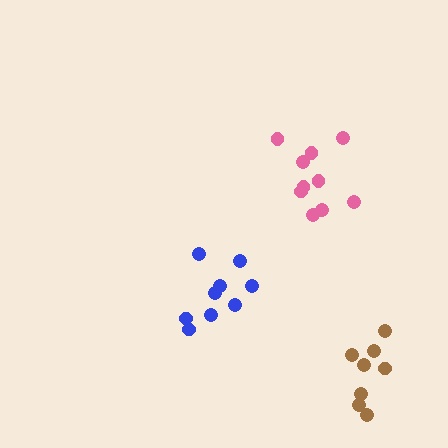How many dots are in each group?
Group 1: 8 dots, Group 2: 9 dots, Group 3: 10 dots (27 total).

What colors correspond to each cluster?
The clusters are colored: brown, blue, pink.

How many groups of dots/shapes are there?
There are 3 groups.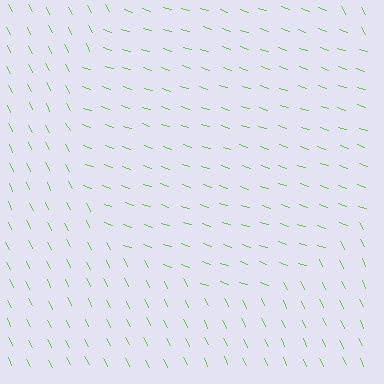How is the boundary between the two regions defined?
The boundary is defined purely by a change in line orientation (approximately 45 degrees difference). All lines are the same color and thickness.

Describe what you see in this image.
The image is filled with small lime line segments. A circle region in the image has lines oriented differently from the surrounding lines, creating a visible texture boundary.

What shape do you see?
I see a circle.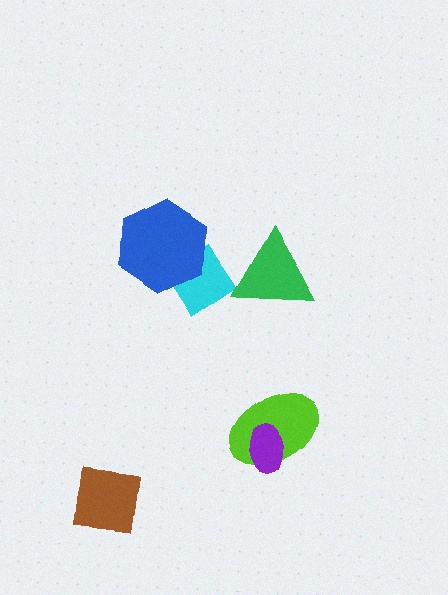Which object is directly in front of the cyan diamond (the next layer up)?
The blue hexagon is directly in front of the cyan diamond.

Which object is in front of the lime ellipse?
The purple ellipse is in front of the lime ellipse.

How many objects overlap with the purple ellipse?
1 object overlaps with the purple ellipse.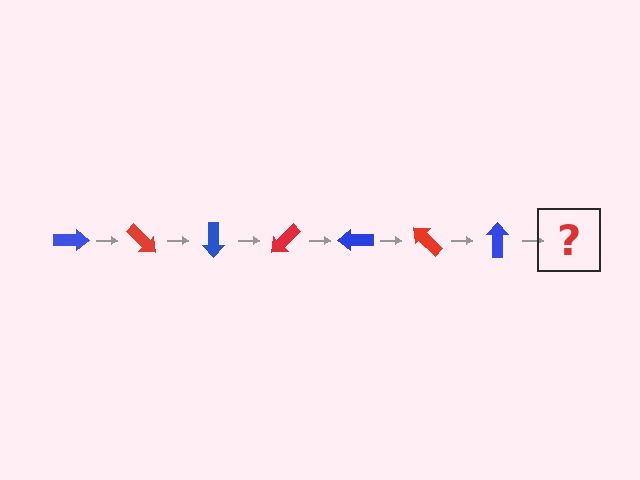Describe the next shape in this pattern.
It should be a red arrow, rotated 315 degrees from the start.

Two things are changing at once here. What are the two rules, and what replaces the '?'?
The two rules are that it rotates 45 degrees each step and the color cycles through blue and red. The '?' should be a red arrow, rotated 315 degrees from the start.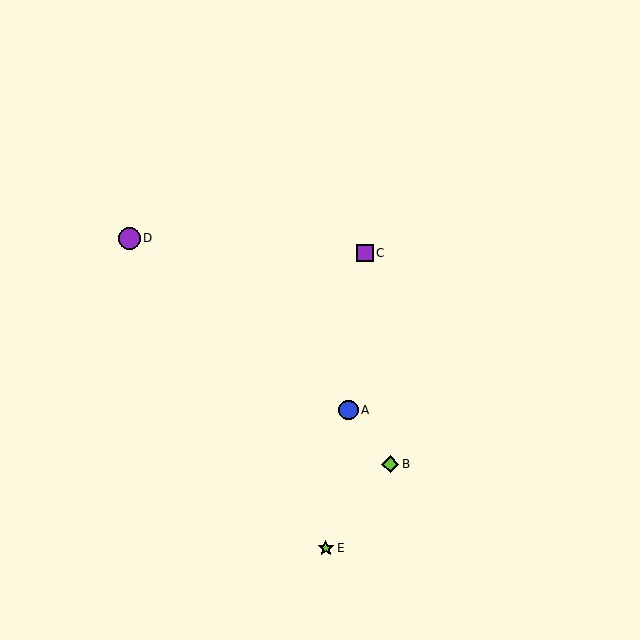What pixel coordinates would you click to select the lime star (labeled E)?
Click at (326, 548) to select the lime star E.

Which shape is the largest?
The purple circle (labeled D) is the largest.